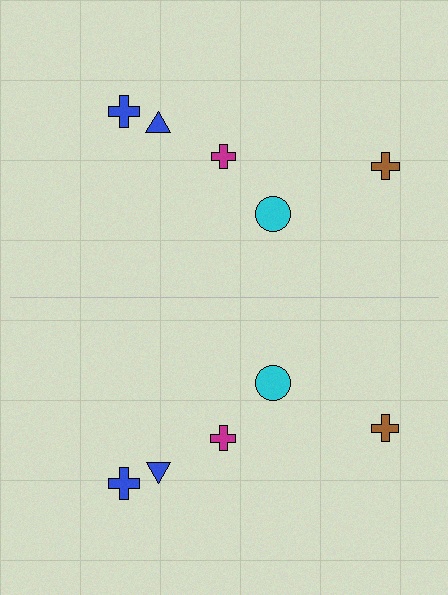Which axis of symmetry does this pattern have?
The pattern has a horizontal axis of symmetry running through the center of the image.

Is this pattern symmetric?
Yes, this pattern has bilateral (reflection) symmetry.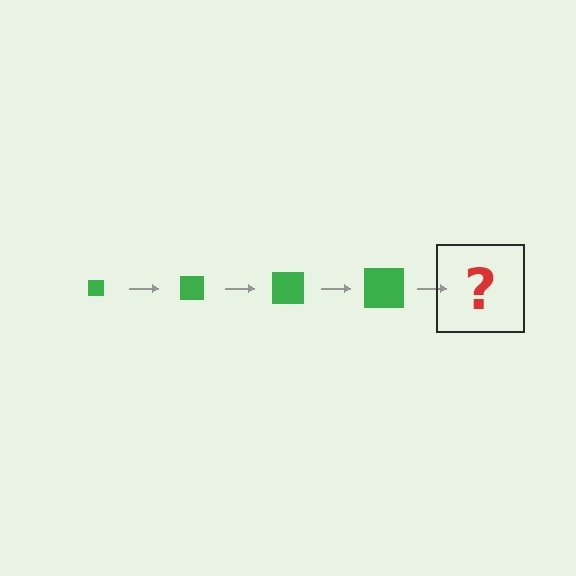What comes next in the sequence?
The next element should be a green square, larger than the previous one.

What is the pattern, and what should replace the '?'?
The pattern is that the square gets progressively larger each step. The '?' should be a green square, larger than the previous one.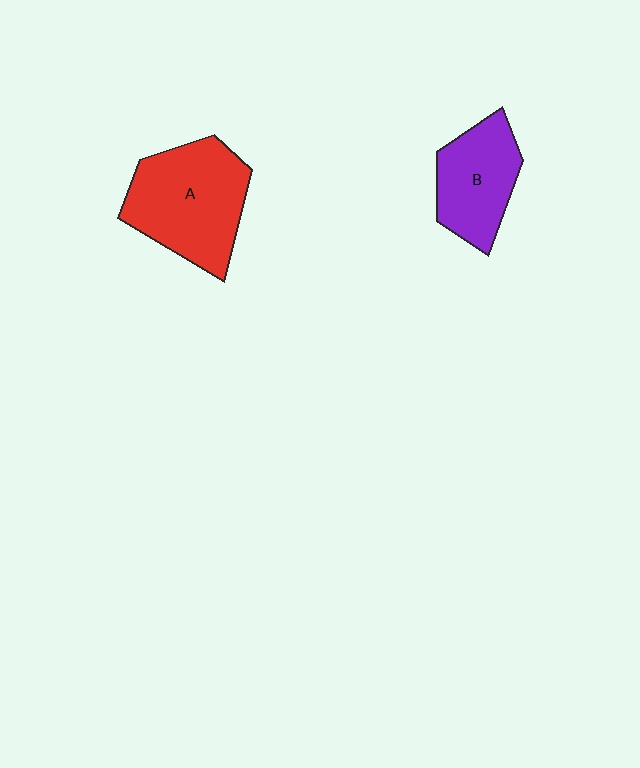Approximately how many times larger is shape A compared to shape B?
Approximately 1.4 times.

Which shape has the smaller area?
Shape B (purple).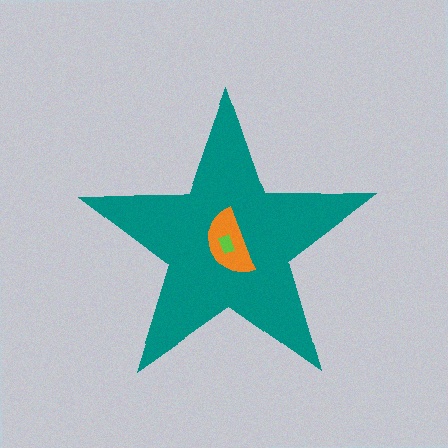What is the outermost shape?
The teal star.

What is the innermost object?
The lime rectangle.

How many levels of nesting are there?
3.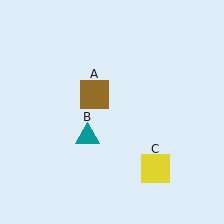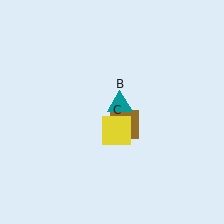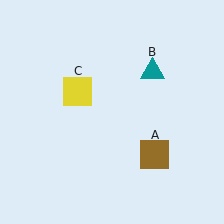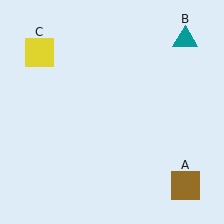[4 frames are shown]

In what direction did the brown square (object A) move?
The brown square (object A) moved down and to the right.